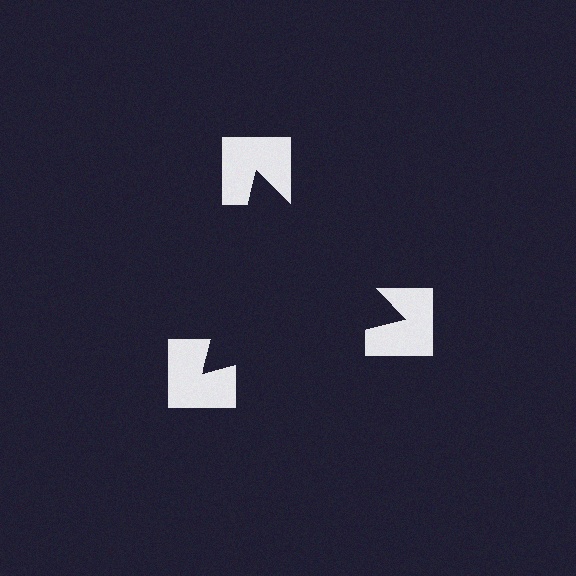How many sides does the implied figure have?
3 sides.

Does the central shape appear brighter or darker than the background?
It typically appears slightly darker than the background, even though no actual brightness change is drawn.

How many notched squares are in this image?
There are 3 — one at each vertex of the illusory triangle.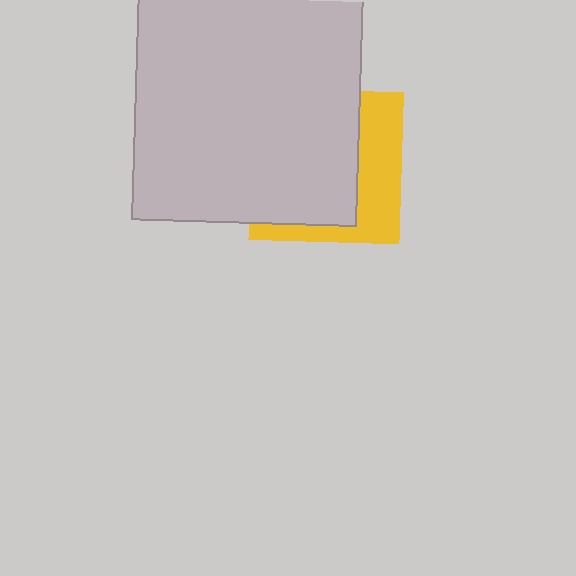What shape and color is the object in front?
The object in front is a light gray rectangle.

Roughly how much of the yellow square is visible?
A small part of it is visible (roughly 36%).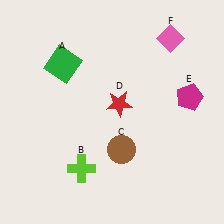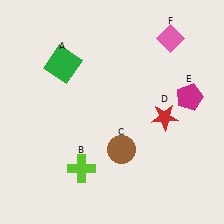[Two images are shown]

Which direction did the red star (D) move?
The red star (D) moved right.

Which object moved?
The red star (D) moved right.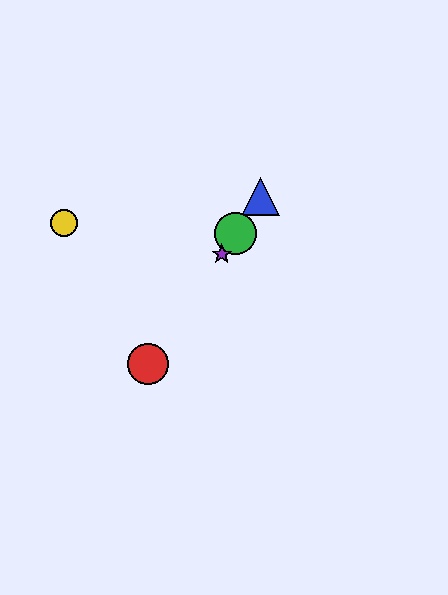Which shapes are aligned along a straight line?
The red circle, the blue triangle, the green circle, the purple star are aligned along a straight line.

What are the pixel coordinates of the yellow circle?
The yellow circle is at (64, 223).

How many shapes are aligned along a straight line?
4 shapes (the red circle, the blue triangle, the green circle, the purple star) are aligned along a straight line.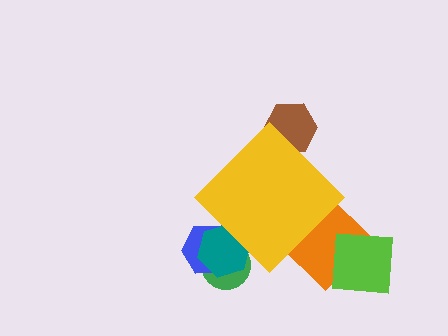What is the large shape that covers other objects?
A yellow diamond.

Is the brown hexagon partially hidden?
Yes, the brown hexagon is partially hidden behind the yellow diamond.